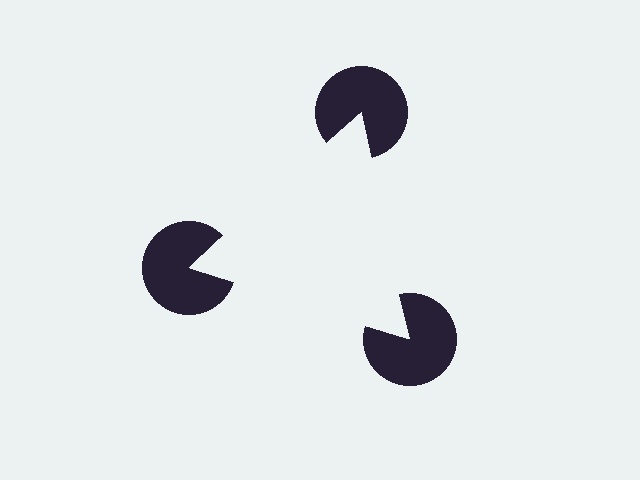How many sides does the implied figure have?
3 sides.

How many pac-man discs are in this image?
There are 3 — one at each vertex of the illusory triangle.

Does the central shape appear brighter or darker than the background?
It typically appears slightly brighter than the background, even though no actual brightness change is drawn.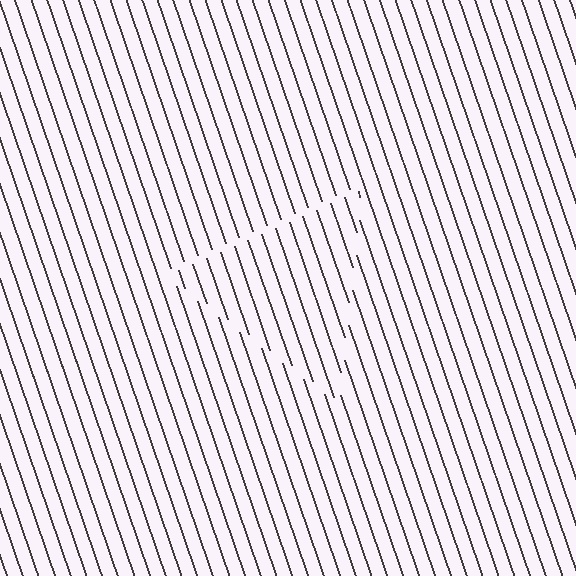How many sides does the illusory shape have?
3 sides — the line-ends trace a triangle.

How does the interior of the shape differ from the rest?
The interior of the shape contains the same grating, shifted by half a period — the contour is defined by the phase discontinuity where line-ends from the inner and outer gratings abut.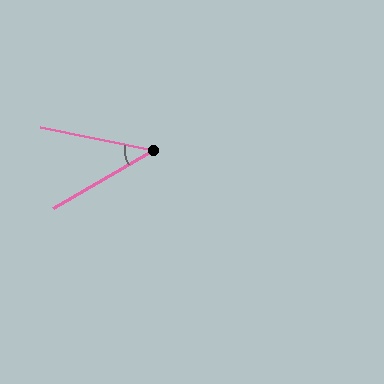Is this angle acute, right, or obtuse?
It is acute.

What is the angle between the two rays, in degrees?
Approximately 42 degrees.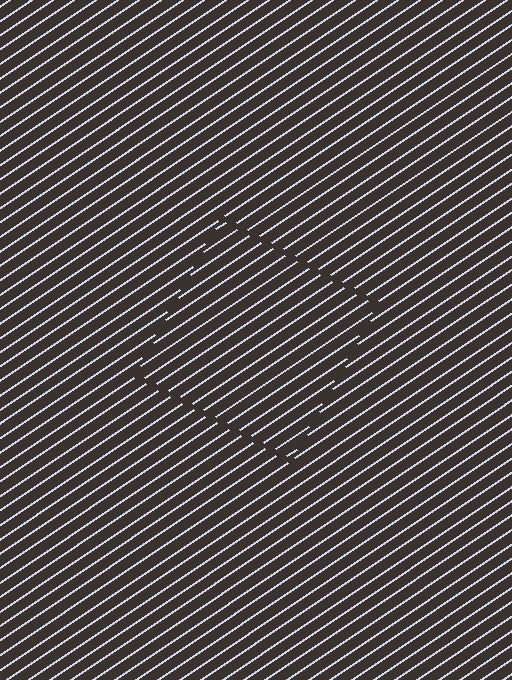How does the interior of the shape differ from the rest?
The interior of the shape contains the same grating, shifted by half a period — the contour is defined by the phase discontinuity where line-ends from the inner and outer gratings abut.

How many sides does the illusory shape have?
4 sides — the line-ends trace a square.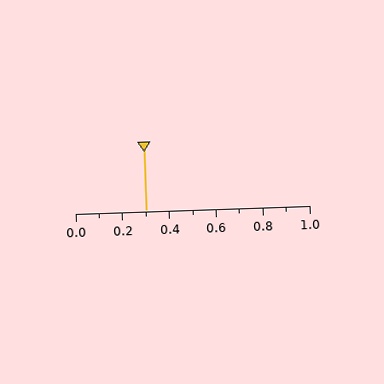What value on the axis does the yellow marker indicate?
The marker indicates approximately 0.3.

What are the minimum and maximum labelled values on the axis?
The axis runs from 0.0 to 1.0.